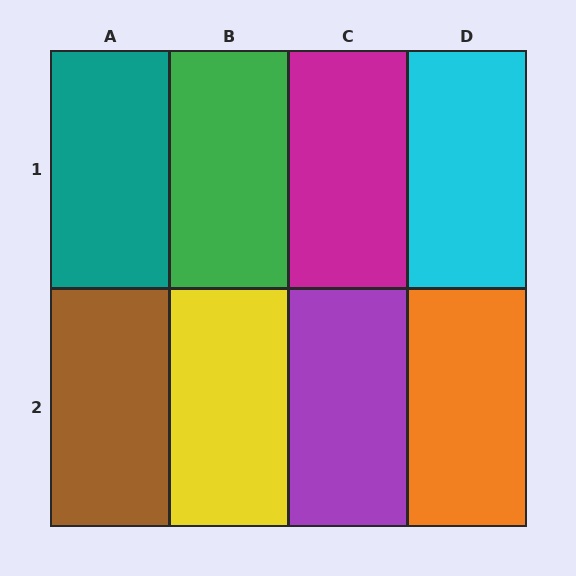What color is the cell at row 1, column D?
Cyan.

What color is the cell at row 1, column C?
Magenta.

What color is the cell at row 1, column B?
Green.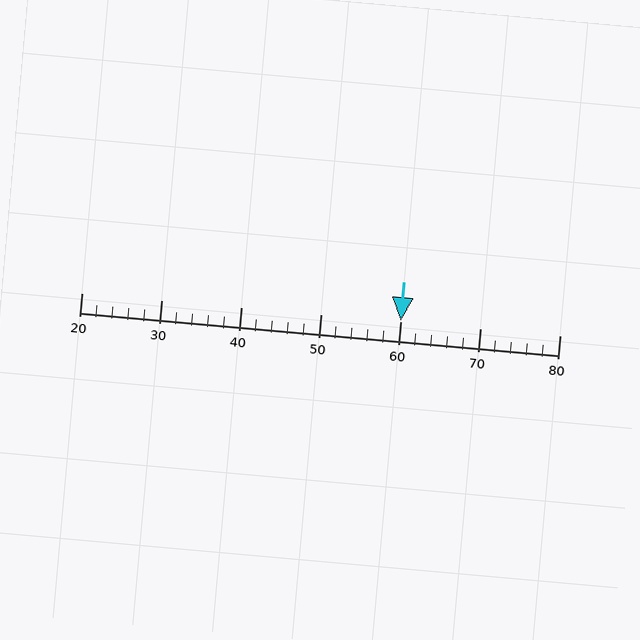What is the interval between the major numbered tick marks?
The major tick marks are spaced 10 units apart.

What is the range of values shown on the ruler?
The ruler shows values from 20 to 80.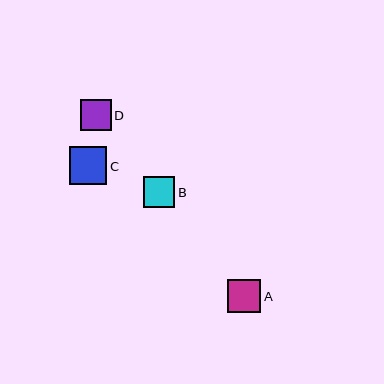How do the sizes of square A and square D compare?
Square A and square D are approximately the same size.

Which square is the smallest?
Square D is the smallest with a size of approximately 31 pixels.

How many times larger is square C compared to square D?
Square C is approximately 1.2 times the size of square D.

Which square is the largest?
Square C is the largest with a size of approximately 38 pixels.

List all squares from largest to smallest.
From largest to smallest: C, A, B, D.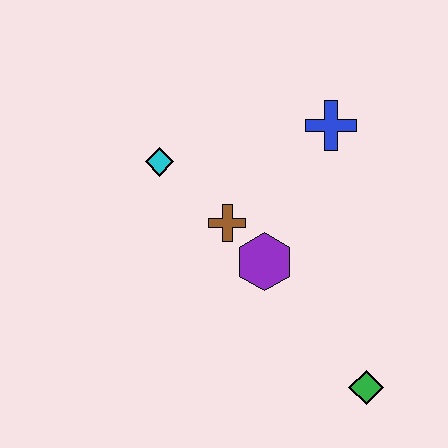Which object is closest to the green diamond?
The purple hexagon is closest to the green diamond.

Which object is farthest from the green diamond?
The cyan diamond is farthest from the green diamond.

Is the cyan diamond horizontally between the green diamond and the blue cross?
No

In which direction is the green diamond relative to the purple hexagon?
The green diamond is below the purple hexagon.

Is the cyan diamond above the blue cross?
No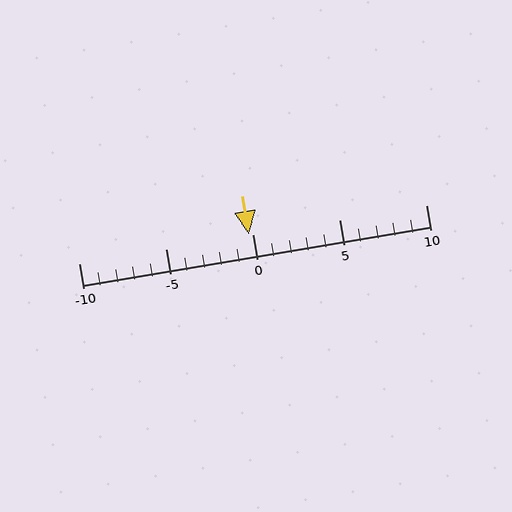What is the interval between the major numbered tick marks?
The major tick marks are spaced 5 units apart.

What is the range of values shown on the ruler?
The ruler shows values from -10 to 10.